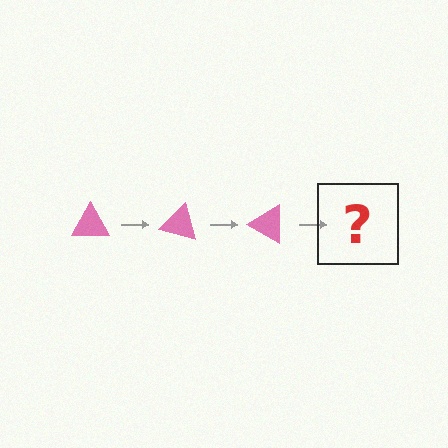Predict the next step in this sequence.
The next step is a pink triangle rotated 45 degrees.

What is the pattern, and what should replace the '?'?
The pattern is that the triangle rotates 15 degrees each step. The '?' should be a pink triangle rotated 45 degrees.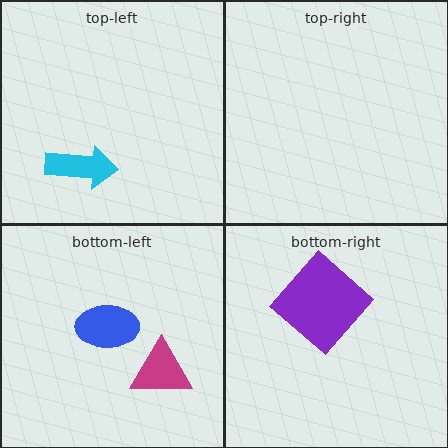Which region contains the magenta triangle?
The bottom-left region.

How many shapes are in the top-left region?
1.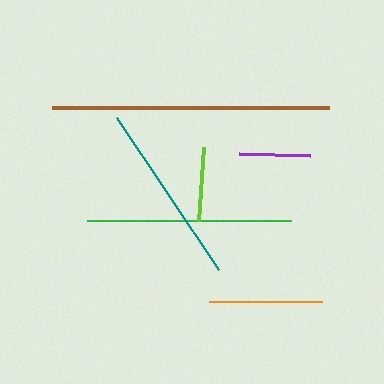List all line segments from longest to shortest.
From longest to shortest: brown, green, teal, orange, lime, purple.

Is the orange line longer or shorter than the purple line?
The orange line is longer than the purple line.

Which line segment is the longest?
The brown line is the longest at approximately 276 pixels.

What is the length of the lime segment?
The lime segment is approximately 74 pixels long.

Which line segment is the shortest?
The purple line is the shortest at approximately 71 pixels.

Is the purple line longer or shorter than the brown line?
The brown line is longer than the purple line.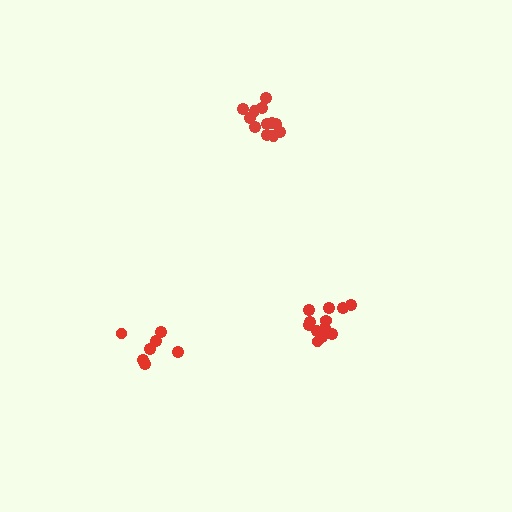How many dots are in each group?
Group 1: 12 dots, Group 2: 7 dots, Group 3: 12 dots (31 total).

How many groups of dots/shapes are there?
There are 3 groups.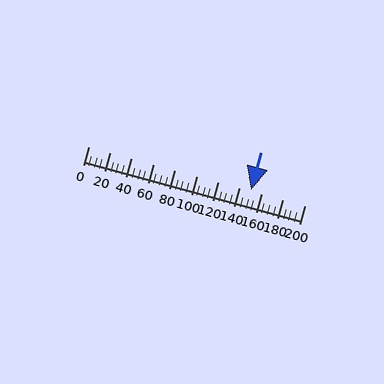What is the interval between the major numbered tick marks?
The major tick marks are spaced 20 units apart.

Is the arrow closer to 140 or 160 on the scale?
The arrow is closer to 160.